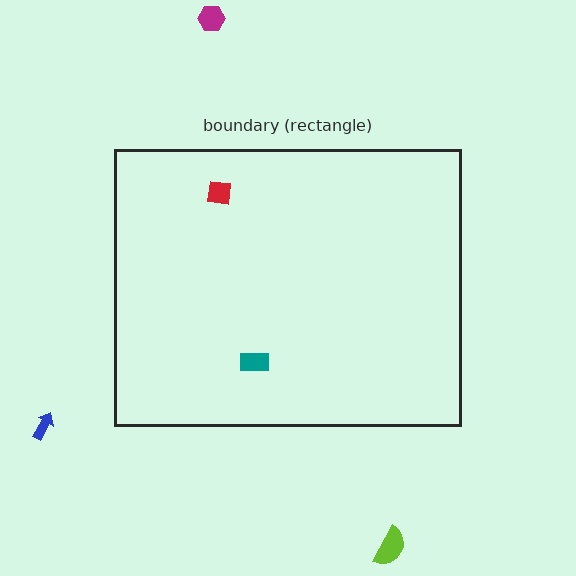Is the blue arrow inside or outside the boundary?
Outside.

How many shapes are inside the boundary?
2 inside, 3 outside.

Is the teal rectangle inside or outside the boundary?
Inside.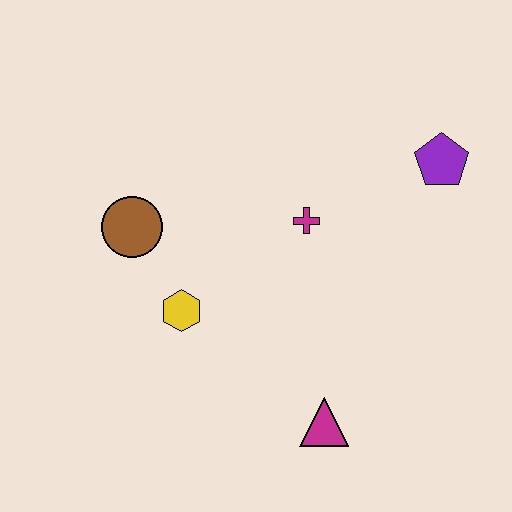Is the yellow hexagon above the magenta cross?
No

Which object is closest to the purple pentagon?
The magenta cross is closest to the purple pentagon.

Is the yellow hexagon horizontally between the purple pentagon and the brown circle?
Yes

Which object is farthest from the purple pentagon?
The brown circle is farthest from the purple pentagon.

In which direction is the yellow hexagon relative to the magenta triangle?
The yellow hexagon is to the left of the magenta triangle.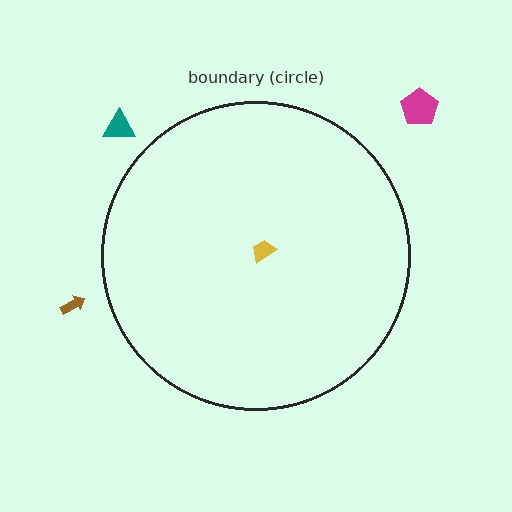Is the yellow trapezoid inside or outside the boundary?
Inside.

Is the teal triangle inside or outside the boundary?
Outside.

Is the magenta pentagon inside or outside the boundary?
Outside.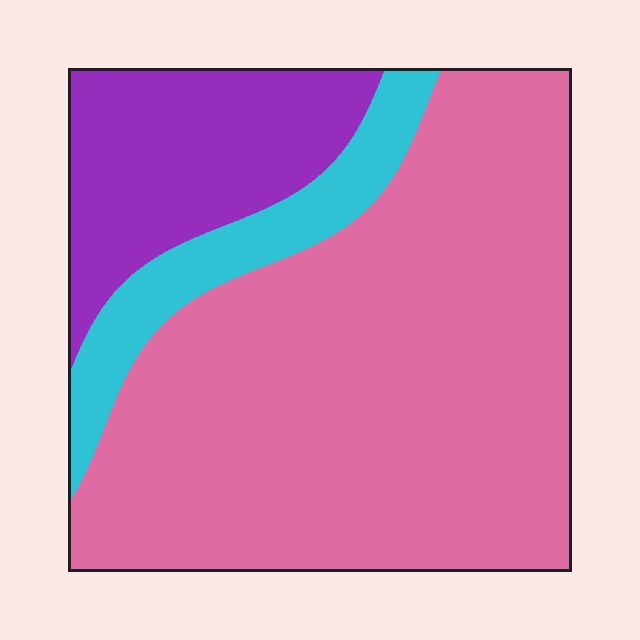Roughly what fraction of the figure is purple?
Purple covers 20% of the figure.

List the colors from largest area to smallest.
From largest to smallest: pink, purple, cyan.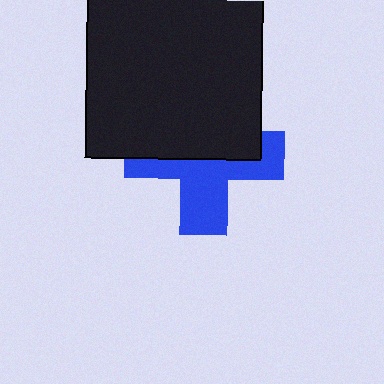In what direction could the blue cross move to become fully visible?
The blue cross could move down. That would shift it out from behind the black square entirely.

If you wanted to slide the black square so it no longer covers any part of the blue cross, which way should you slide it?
Slide it up — that is the most direct way to separate the two shapes.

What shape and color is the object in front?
The object in front is a black square.